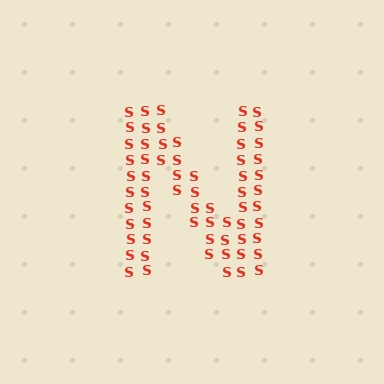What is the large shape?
The large shape is the letter N.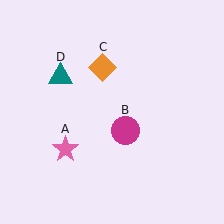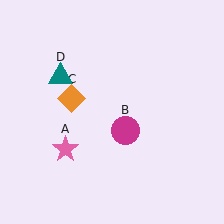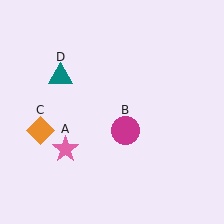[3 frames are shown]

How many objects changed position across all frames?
1 object changed position: orange diamond (object C).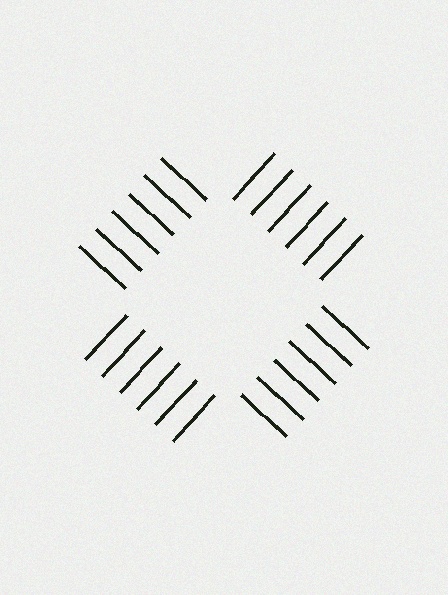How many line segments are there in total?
24 — 6 along each of the 4 edges.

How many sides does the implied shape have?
4 sides — the line-ends trace a square.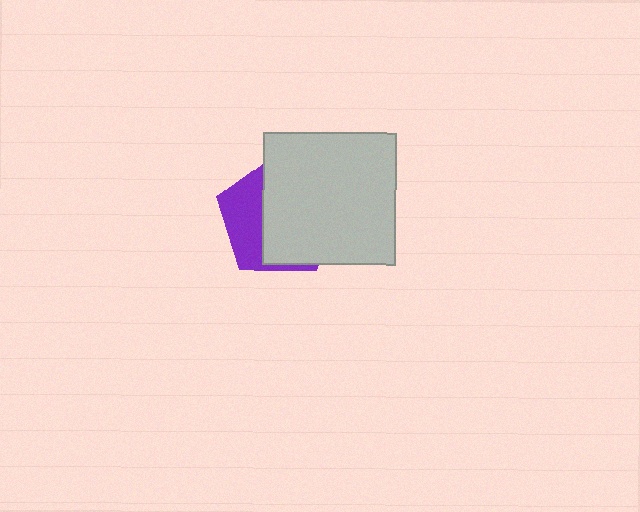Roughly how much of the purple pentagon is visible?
A small part of it is visible (roughly 35%).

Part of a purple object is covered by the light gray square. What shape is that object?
It is a pentagon.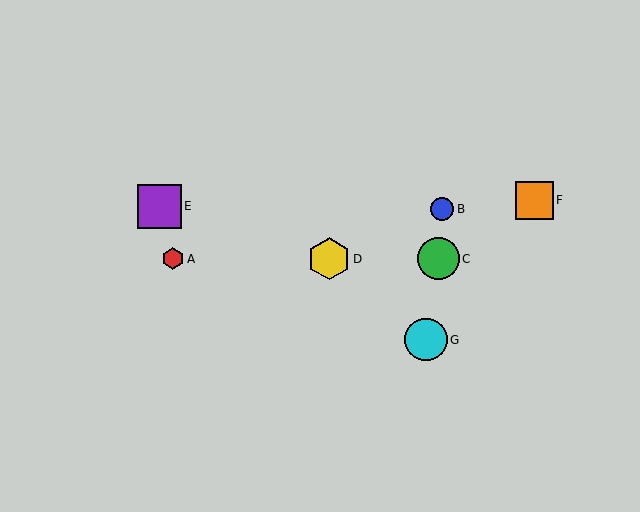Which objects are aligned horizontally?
Objects A, C, D are aligned horizontally.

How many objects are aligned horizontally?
3 objects (A, C, D) are aligned horizontally.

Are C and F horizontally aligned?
No, C is at y≈259 and F is at y≈200.